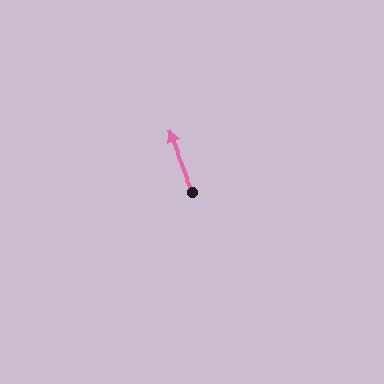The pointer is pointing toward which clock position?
Roughly 11 o'clock.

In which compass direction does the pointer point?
North.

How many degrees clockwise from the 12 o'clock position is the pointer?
Approximately 338 degrees.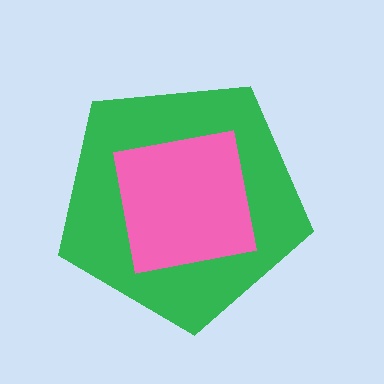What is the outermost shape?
The green pentagon.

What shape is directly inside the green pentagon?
The pink square.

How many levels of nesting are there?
2.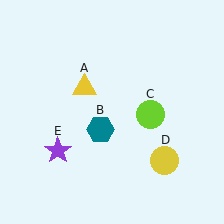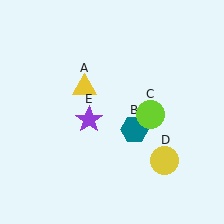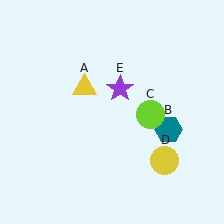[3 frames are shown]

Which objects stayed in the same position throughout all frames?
Yellow triangle (object A) and lime circle (object C) and yellow circle (object D) remained stationary.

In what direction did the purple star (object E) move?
The purple star (object E) moved up and to the right.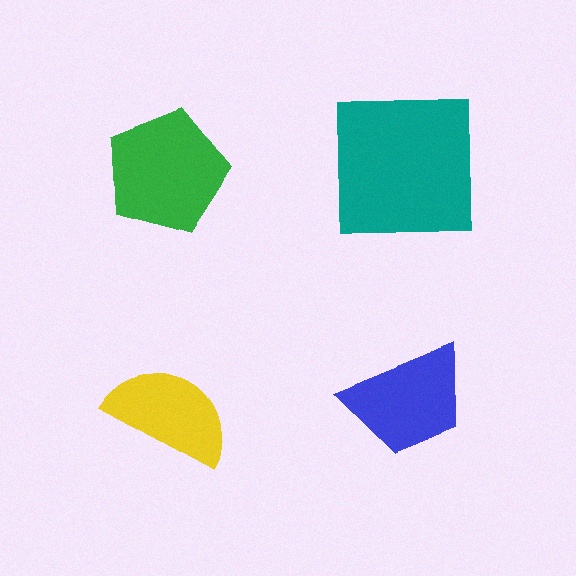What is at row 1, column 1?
A green pentagon.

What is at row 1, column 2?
A teal square.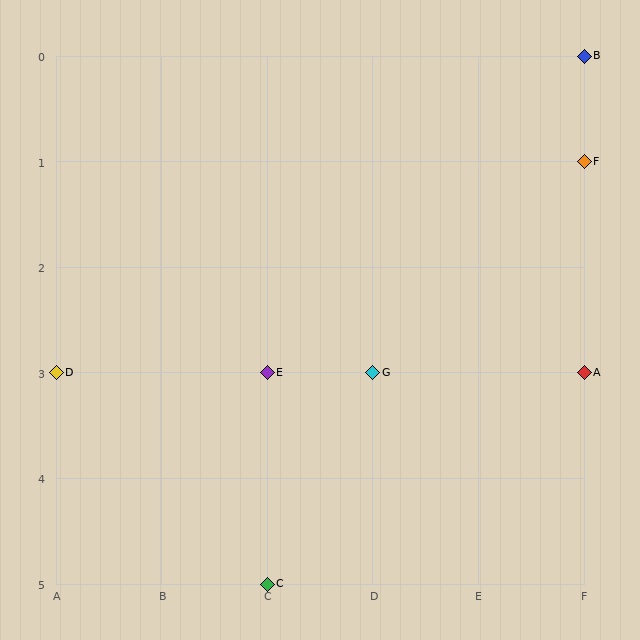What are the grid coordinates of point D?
Point D is at grid coordinates (A, 3).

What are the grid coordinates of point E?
Point E is at grid coordinates (C, 3).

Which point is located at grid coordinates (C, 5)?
Point C is at (C, 5).